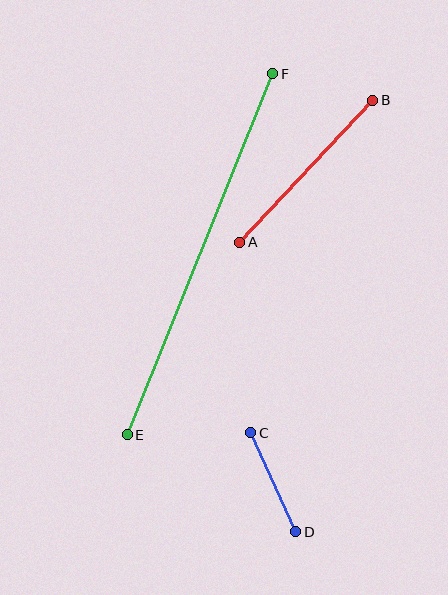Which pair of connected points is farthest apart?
Points E and F are farthest apart.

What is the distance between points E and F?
The distance is approximately 389 pixels.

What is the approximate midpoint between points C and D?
The midpoint is at approximately (273, 482) pixels.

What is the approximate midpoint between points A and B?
The midpoint is at approximately (306, 171) pixels.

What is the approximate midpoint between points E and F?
The midpoint is at approximately (200, 254) pixels.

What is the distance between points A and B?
The distance is approximately 195 pixels.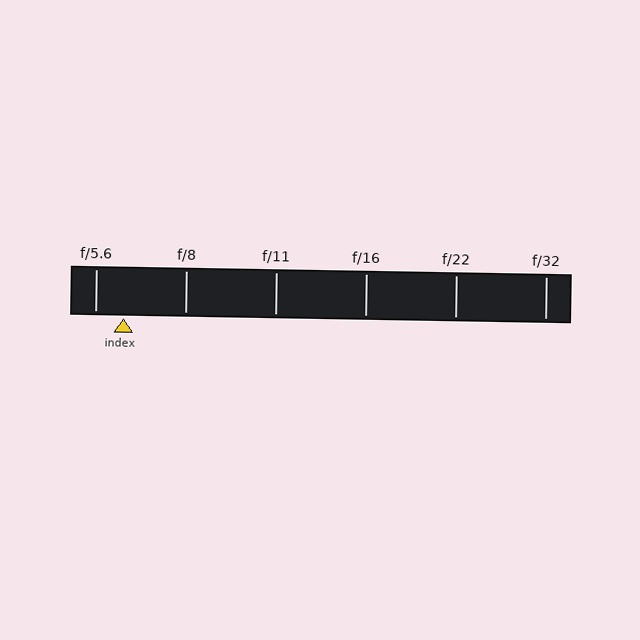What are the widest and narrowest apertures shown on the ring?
The widest aperture shown is f/5.6 and the narrowest is f/32.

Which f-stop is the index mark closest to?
The index mark is closest to f/5.6.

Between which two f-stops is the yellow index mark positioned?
The index mark is between f/5.6 and f/8.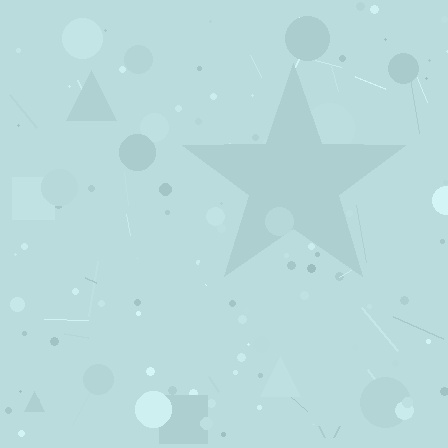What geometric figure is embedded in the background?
A star is embedded in the background.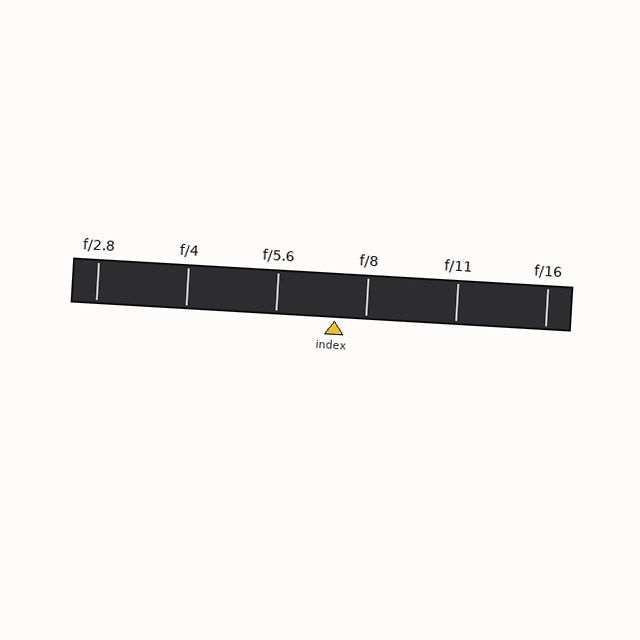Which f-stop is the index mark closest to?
The index mark is closest to f/8.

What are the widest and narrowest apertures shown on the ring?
The widest aperture shown is f/2.8 and the narrowest is f/16.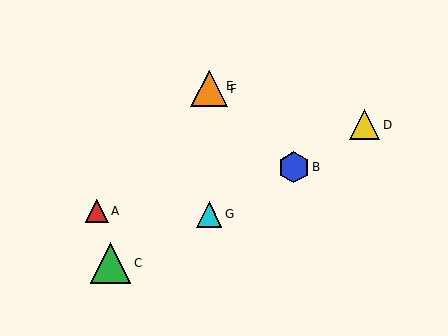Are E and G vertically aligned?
Yes, both are at x≈209.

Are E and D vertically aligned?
No, E is at x≈209 and D is at x≈365.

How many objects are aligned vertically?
3 objects (E, F, G) are aligned vertically.